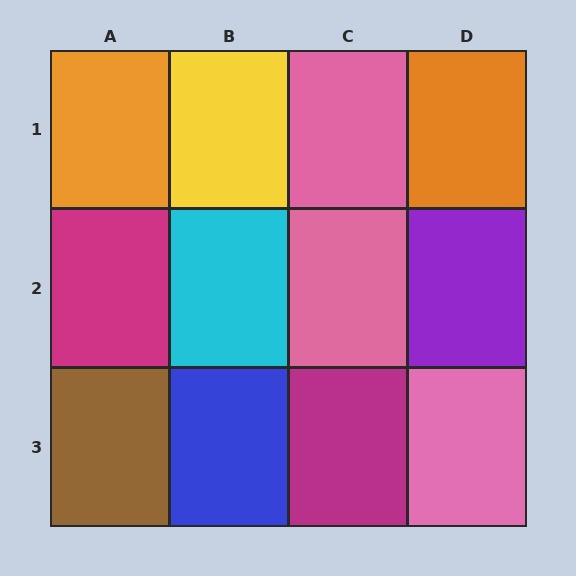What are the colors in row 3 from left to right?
Brown, blue, magenta, pink.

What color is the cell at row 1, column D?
Orange.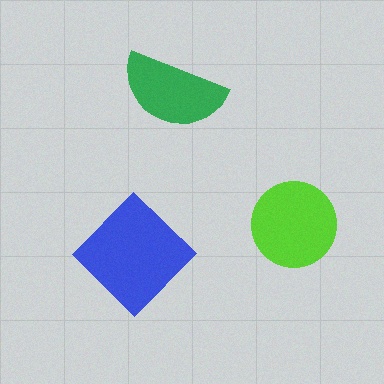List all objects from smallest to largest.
The green semicircle, the lime circle, the blue diamond.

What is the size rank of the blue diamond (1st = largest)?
1st.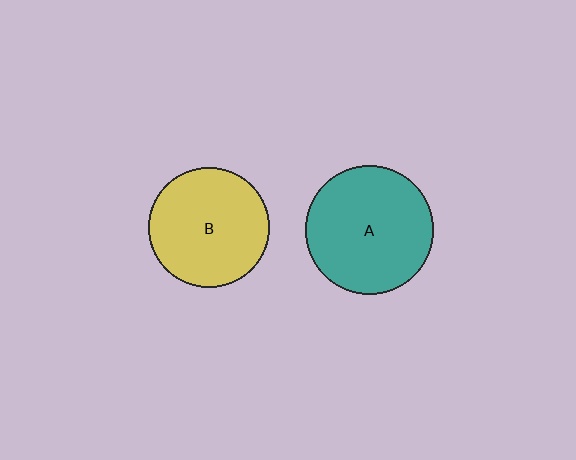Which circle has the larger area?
Circle A (teal).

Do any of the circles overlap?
No, none of the circles overlap.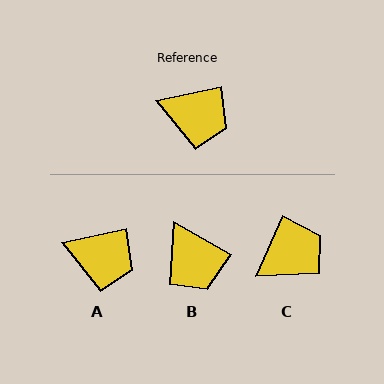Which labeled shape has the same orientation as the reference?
A.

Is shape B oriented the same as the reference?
No, it is off by about 42 degrees.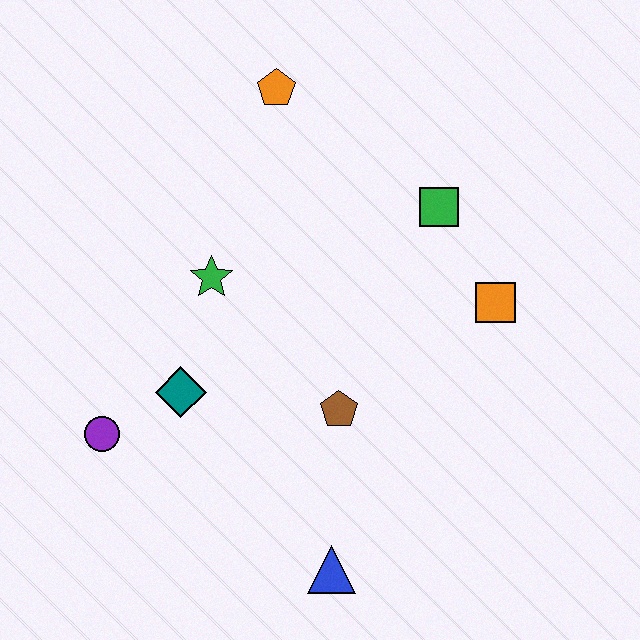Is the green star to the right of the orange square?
No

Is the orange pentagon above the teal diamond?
Yes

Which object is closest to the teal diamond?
The purple circle is closest to the teal diamond.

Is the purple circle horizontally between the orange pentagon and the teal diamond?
No